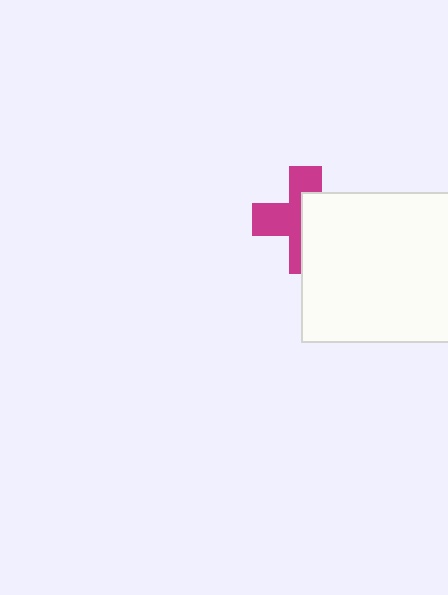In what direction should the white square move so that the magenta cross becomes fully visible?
The white square should move right. That is the shortest direction to clear the overlap and leave the magenta cross fully visible.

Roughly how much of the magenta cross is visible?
About half of it is visible (roughly 51%).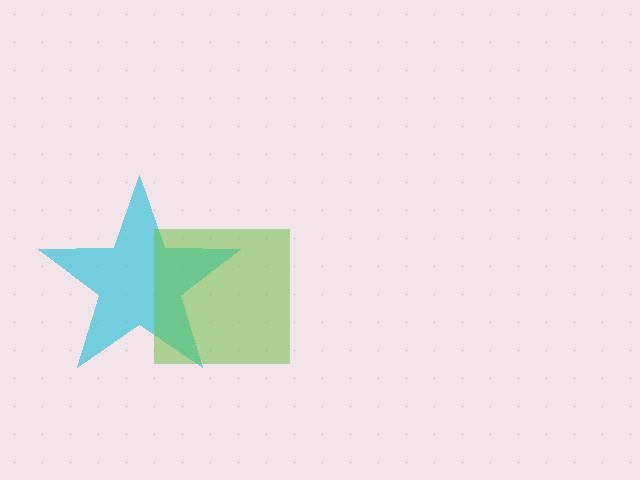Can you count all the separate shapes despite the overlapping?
Yes, there are 2 separate shapes.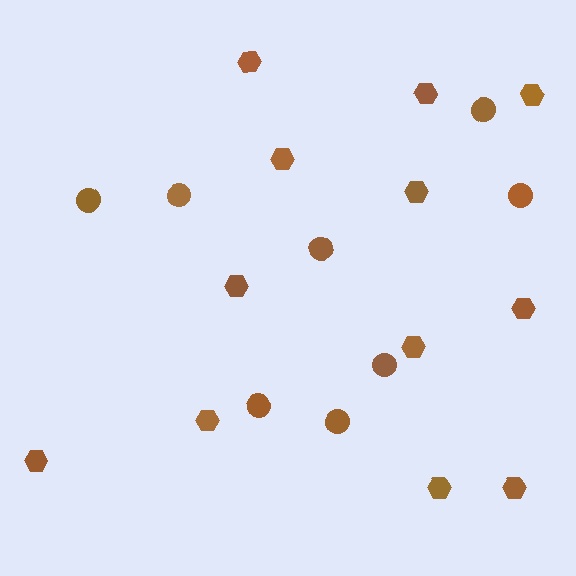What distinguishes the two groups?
There are 2 groups: one group of hexagons (12) and one group of circles (8).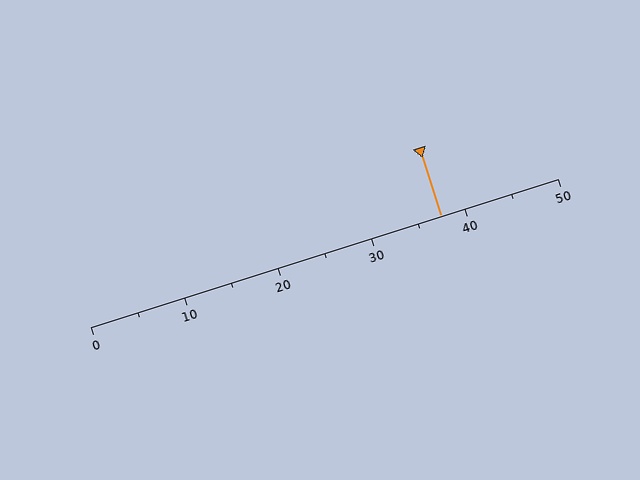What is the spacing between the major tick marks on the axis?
The major ticks are spaced 10 apart.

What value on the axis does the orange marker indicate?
The marker indicates approximately 37.5.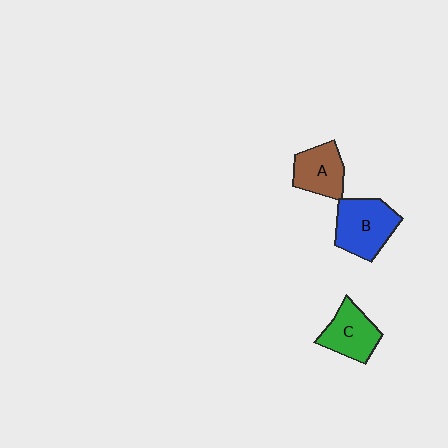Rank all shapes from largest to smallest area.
From largest to smallest: B (blue), C (green), A (brown).